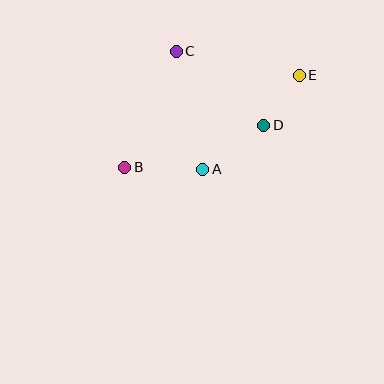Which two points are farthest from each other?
Points B and E are farthest from each other.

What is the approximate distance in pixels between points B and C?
The distance between B and C is approximately 127 pixels.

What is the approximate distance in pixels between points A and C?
The distance between A and C is approximately 121 pixels.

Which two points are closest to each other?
Points D and E are closest to each other.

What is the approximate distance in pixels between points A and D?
The distance between A and D is approximately 75 pixels.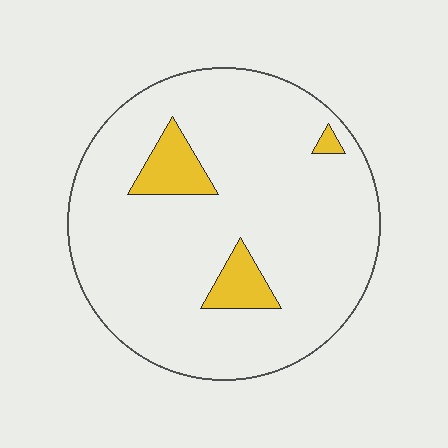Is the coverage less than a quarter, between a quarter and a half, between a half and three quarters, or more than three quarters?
Less than a quarter.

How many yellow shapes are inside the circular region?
3.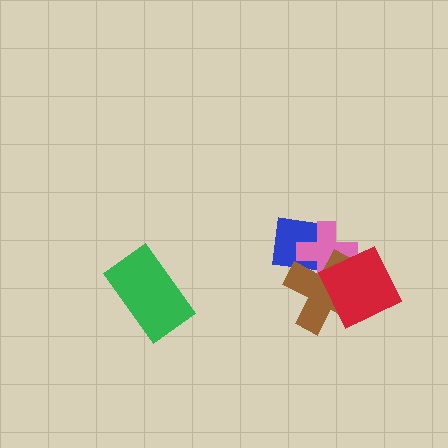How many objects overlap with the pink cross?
3 objects overlap with the pink cross.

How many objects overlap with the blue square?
2 objects overlap with the blue square.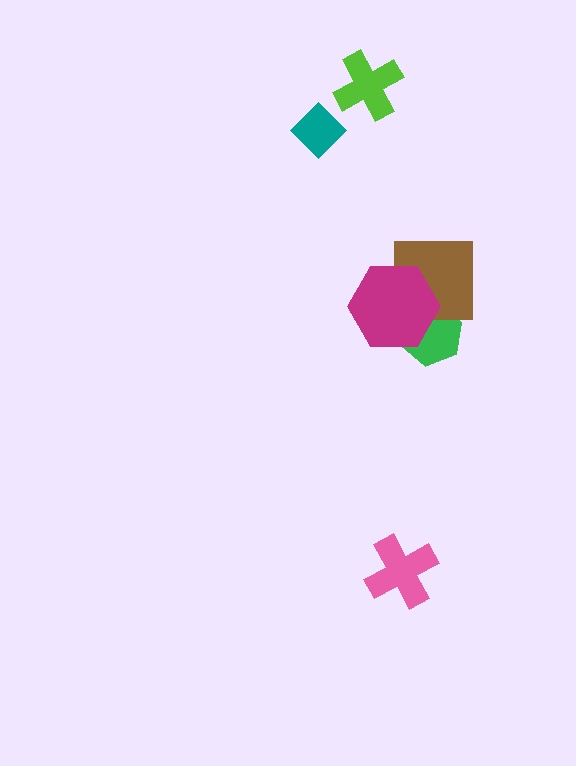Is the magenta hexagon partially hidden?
No, no other shape covers it.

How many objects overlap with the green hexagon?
2 objects overlap with the green hexagon.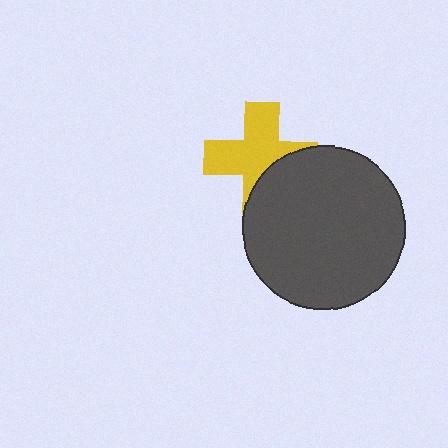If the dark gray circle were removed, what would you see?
You would see the complete yellow cross.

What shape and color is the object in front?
The object in front is a dark gray circle.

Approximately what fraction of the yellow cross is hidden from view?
Roughly 34% of the yellow cross is hidden behind the dark gray circle.